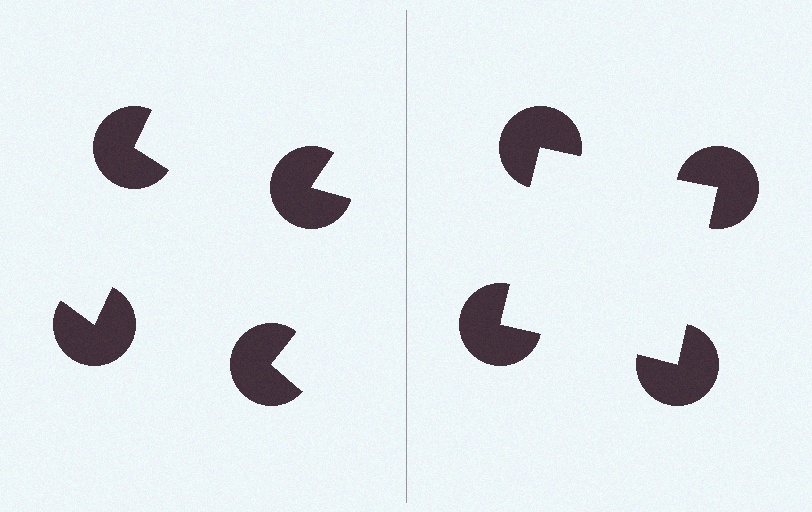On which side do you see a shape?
An illusory square appears on the right side. On the left side the wedge cuts are rotated, so no coherent shape forms.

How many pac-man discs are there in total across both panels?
8 — 4 on each side.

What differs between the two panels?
The pac-man discs are positioned identically on both sides; only the wedge orientations differ. On the right they align to a square; on the left they are misaligned.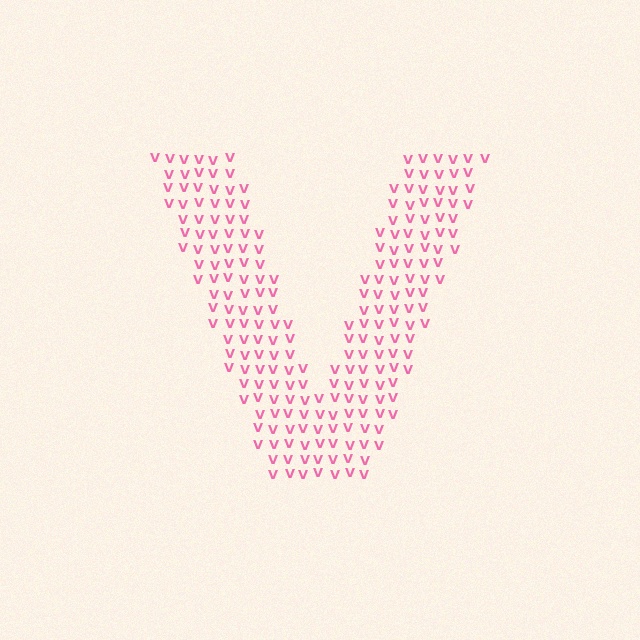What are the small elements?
The small elements are letter V's.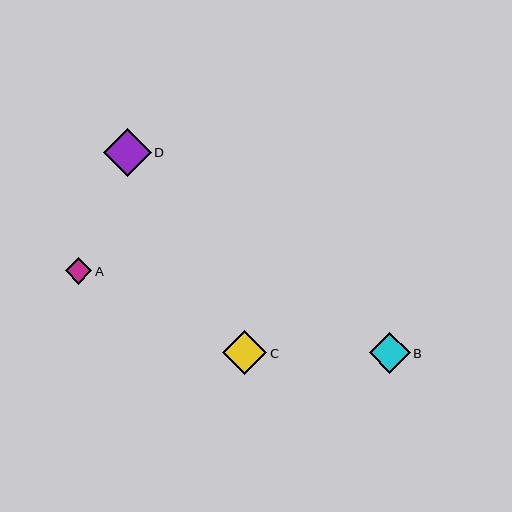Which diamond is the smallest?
Diamond A is the smallest with a size of approximately 26 pixels.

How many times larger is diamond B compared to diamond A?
Diamond B is approximately 1.6 times the size of diamond A.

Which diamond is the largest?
Diamond D is the largest with a size of approximately 48 pixels.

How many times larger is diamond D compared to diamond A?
Diamond D is approximately 1.8 times the size of diamond A.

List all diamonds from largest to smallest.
From largest to smallest: D, C, B, A.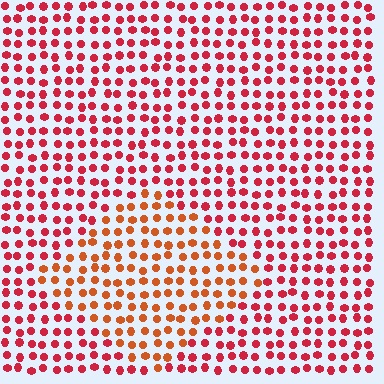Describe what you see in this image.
The image is filled with small red elements in a uniform arrangement. A diamond-shaped region is visible where the elements are tinted to a slightly different hue, forming a subtle color boundary.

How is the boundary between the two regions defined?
The boundary is defined purely by a slight shift in hue (about 29 degrees). Spacing, size, and orientation are identical on both sides.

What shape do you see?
I see a diamond.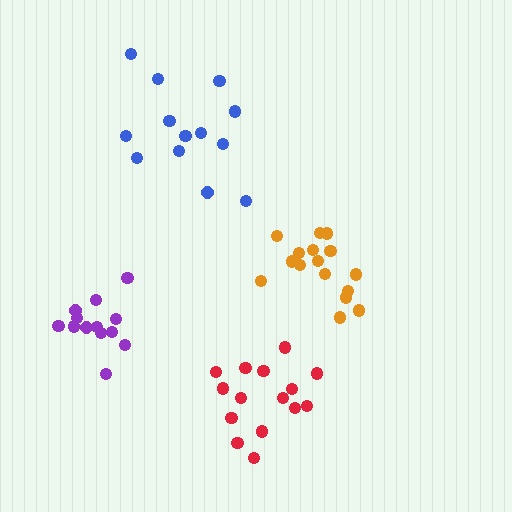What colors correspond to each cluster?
The clusters are colored: blue, purple, red, orange.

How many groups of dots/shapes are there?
There are 4 groups.